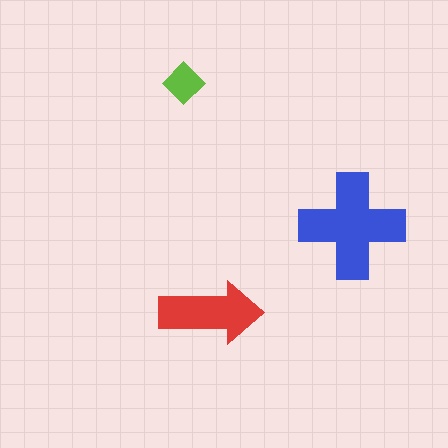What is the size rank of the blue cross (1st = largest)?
1st.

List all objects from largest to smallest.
The blue cross, the red arrow, the lime diamond.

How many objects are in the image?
There are 3 objects in the image.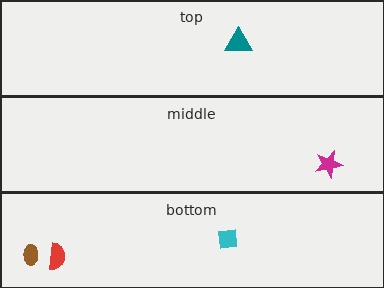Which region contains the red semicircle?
The bottom region.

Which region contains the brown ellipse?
The bottom region.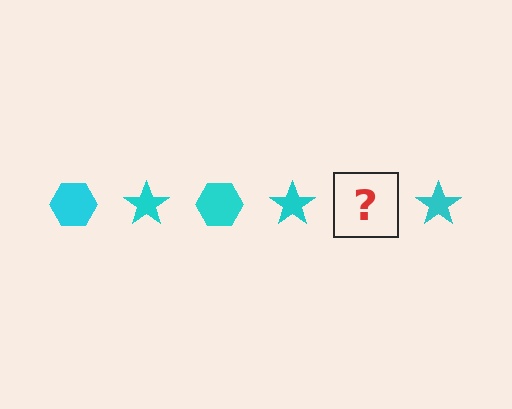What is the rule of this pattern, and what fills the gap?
The rule is that the pattern cycles through hexagon, star shapes in cyan. The gap should be filled with a cyan hexagon.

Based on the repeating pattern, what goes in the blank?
The blank should be a cyan hexagon.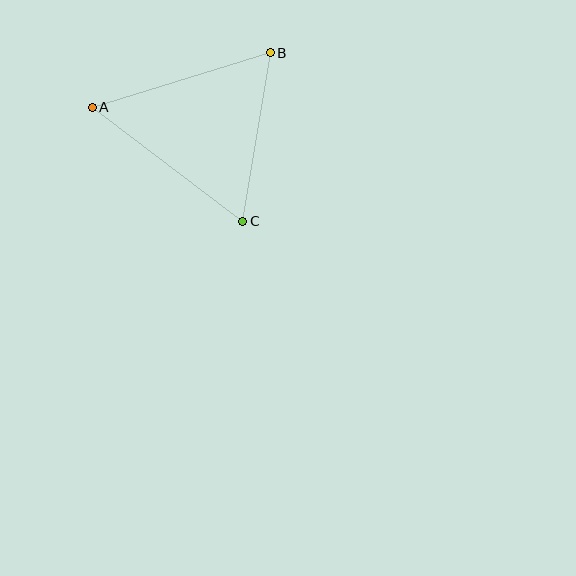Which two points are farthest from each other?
Points A and C are farthest from each other.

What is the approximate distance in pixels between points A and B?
The distance between A and B is approximately 186 pixels.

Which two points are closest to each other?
Points B and C are closest to each other.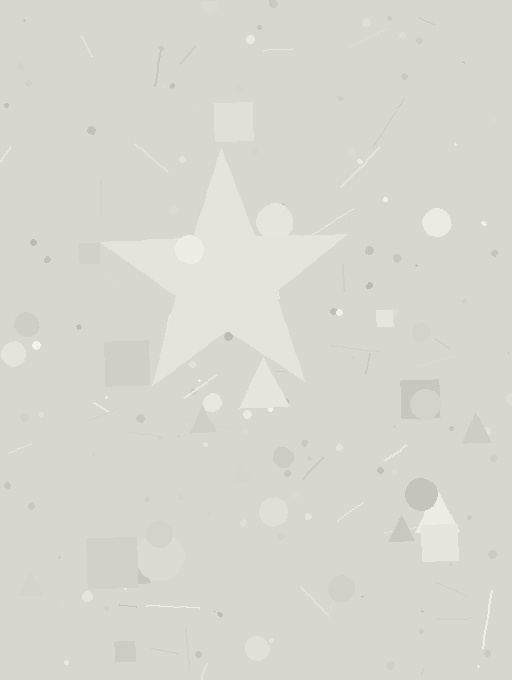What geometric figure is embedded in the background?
A star is embedded in the background.